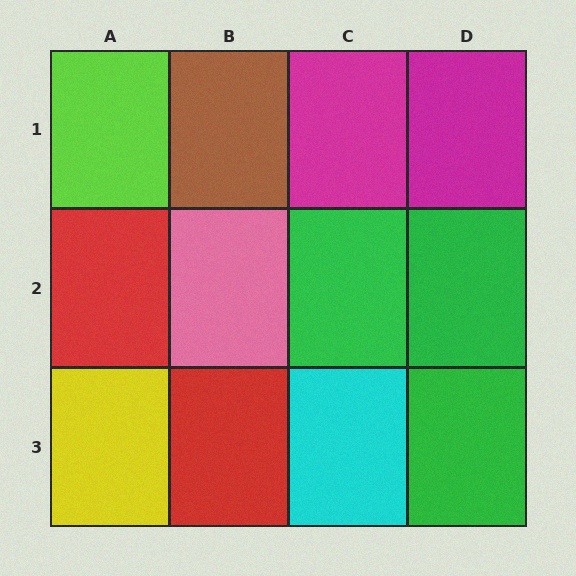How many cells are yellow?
1 cell is yellow.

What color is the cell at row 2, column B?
Pink.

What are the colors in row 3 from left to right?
Yellow, red, cyan, green.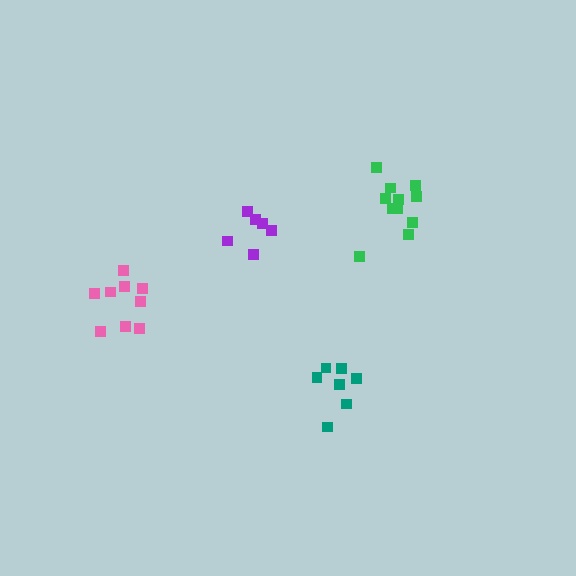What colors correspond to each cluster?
The clusters are colored: green, purple, pink, teal.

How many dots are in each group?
Group 1: 11 dots, Group 2: 7 dots, Group 3: 9 dots, Group 4: 8 dots (35 total).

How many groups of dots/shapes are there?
There are 4 groups.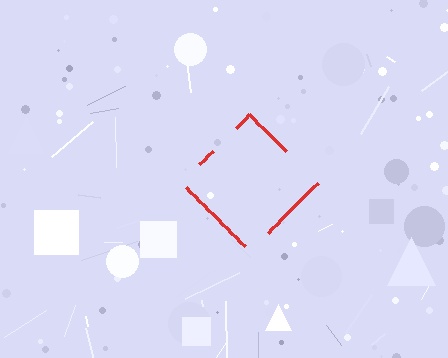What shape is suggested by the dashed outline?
The dashed outline suggests a diamond.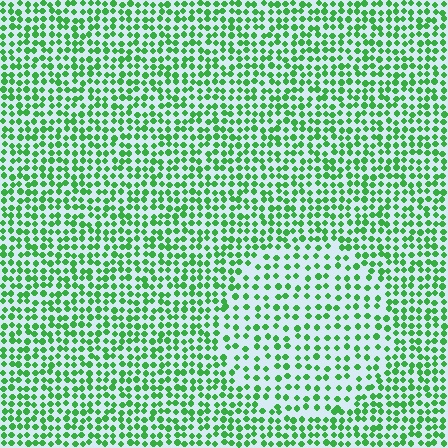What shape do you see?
I see a circle.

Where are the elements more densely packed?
The elements are more densely packed outside the circle boundary.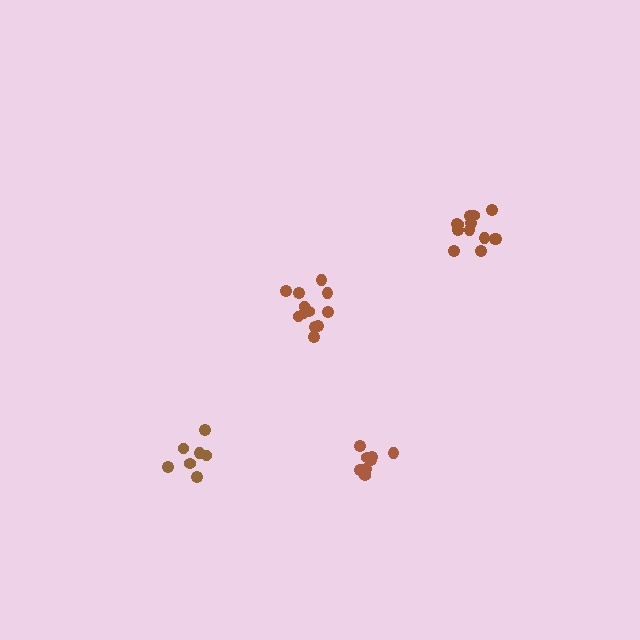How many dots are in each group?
Group 1: 12 dots, Group 2: 7 dots, Group 3: 9 dots, Group 4: 13 dots (41 total).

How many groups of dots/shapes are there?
There are 4 groups.